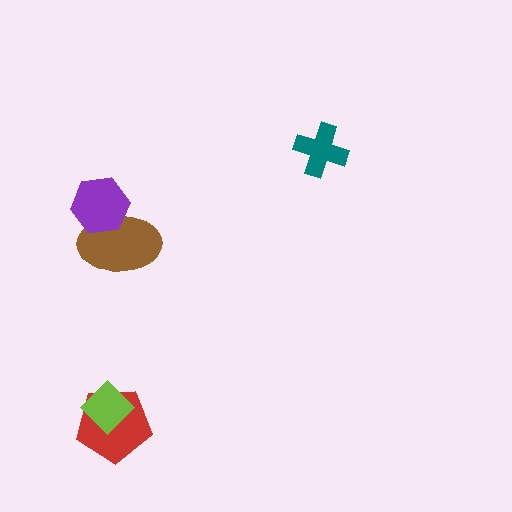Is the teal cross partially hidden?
No, no other shape covers it.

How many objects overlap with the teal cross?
0 objects overlap with the teal cross.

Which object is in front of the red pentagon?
The lime diamond is in front of the red pentagon.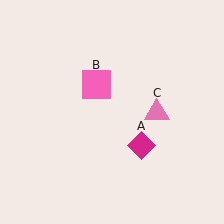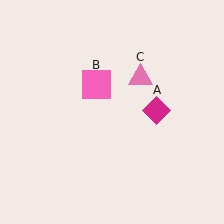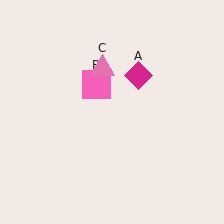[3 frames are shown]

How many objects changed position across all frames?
2 objects changed position: magenta diamond (object A), pink triangle (object C).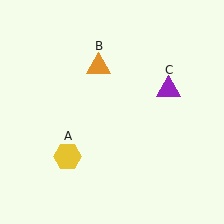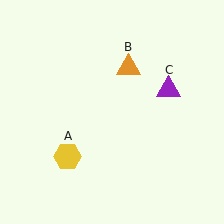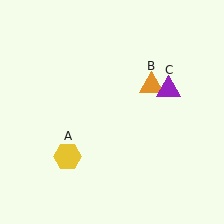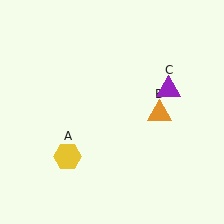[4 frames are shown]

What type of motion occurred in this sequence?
The orange triangle (object B) rotated clockwise around the center of the scene.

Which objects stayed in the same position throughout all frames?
Yellow hexagon (object A) and purple triangle (object C) remained stationary.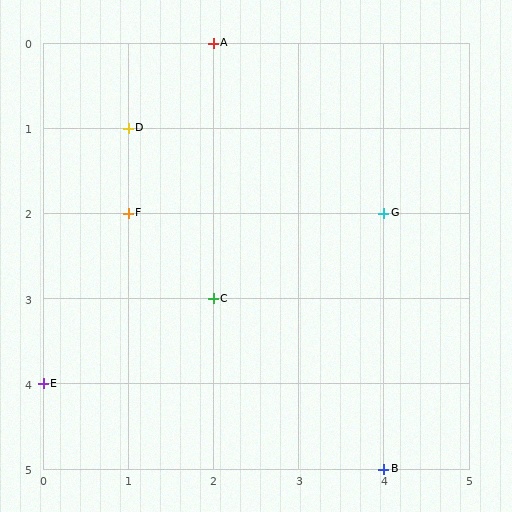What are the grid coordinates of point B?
Point B is at grid coordinates (4, 5).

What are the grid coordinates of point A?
Point A is at grid coordinates (2, 0).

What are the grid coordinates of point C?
Point C is at grid coordinates (2, 3).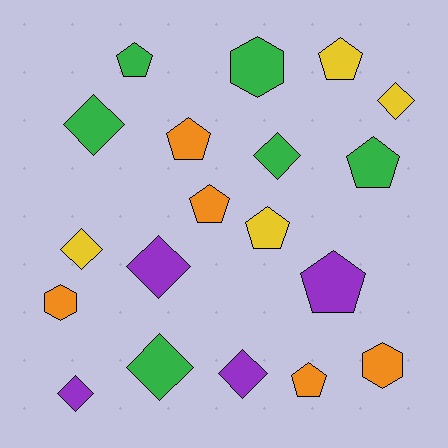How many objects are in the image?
There are 19 objects.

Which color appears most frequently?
Green, with 6 objects.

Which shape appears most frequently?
Diamond, with 8 objects.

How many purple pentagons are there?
There is 1 purple pentagon.